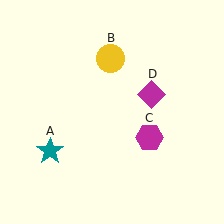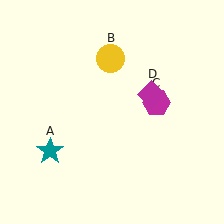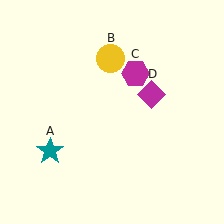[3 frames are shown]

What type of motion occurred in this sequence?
The magenta hexagon (object C) rotated counterclockwise around the center of the scene.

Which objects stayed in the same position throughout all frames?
Teal star (object A) and yellow circle (object B) and magenta diamond (object D) remained stationary.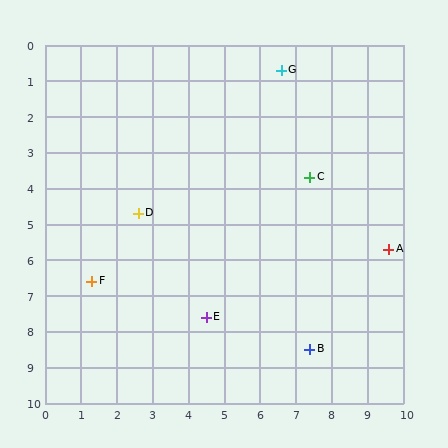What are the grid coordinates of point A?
Point A is at approximately (9.6, 5.7).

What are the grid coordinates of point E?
Point E is at approximately (4.5, 7.6).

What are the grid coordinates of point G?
Point G is at approximately (6.6, 0.7).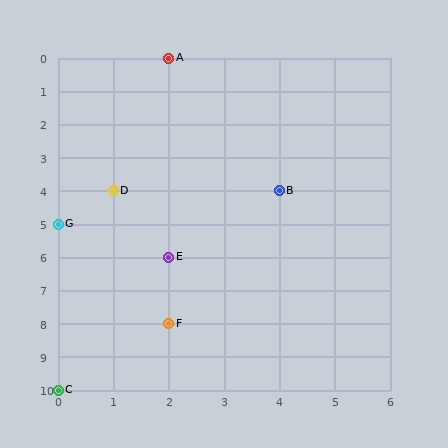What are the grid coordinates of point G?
Point G is at grid coordinates (0, 5).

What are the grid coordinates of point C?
Point C is at grid coordinates (0, 10).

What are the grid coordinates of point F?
Point F is at grid coordinates (2, 8).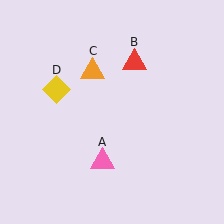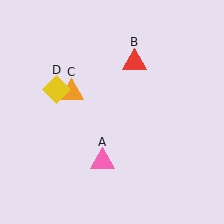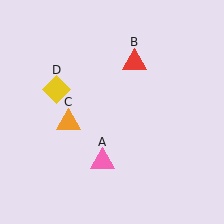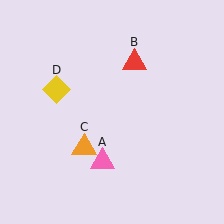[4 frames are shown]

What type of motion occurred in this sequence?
The orange triangle (object C) rotated counterclockwise around the center of the scene.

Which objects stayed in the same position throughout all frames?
Pink triangle (object A) and red triangle (object B) and yellow diamond (object D) remained stationary.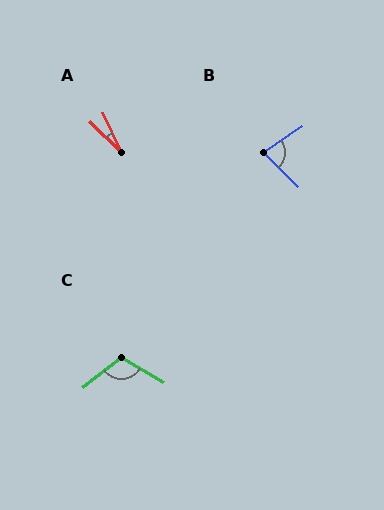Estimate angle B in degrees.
Approximately 79 degrees.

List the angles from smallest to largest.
A (21°), B (79°), C (112°).